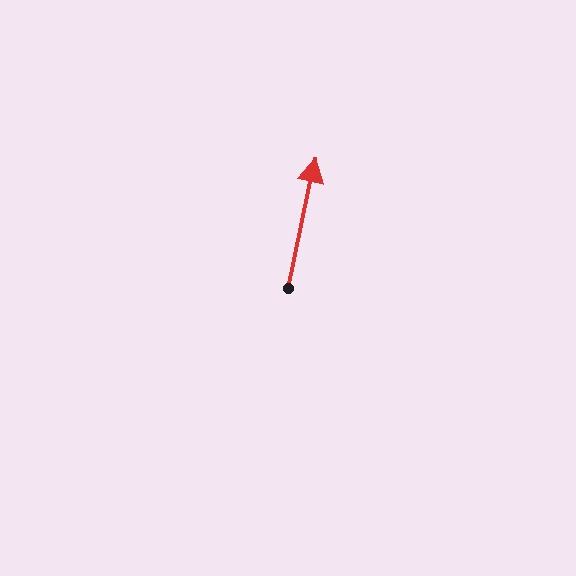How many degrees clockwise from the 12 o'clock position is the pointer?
Approximately 12 degrees.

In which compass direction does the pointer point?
North.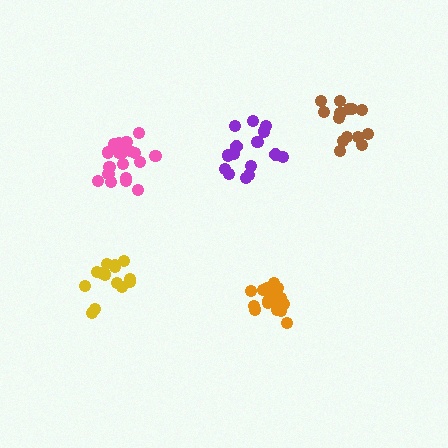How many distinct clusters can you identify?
There are 5 distinct clusters.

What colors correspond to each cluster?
The clusters are colored: yellow, orange, purple, pink, brown.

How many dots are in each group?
Group 1: 14 dots, Group 2: 20 dots, Group 3: 15 dots, Group 4: 19 dots, Group 5: 14 dots (82 total).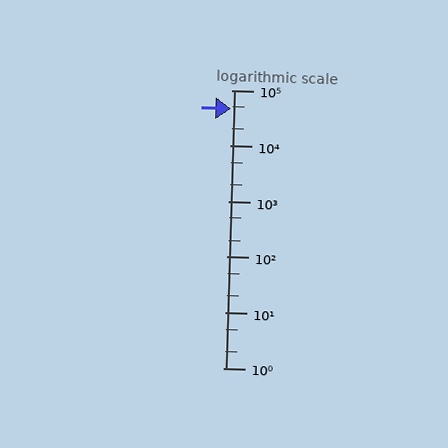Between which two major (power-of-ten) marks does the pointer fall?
The pointer is between 10000 and 100000.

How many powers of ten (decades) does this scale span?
The scale spans 5 decades, from 1 to 100000.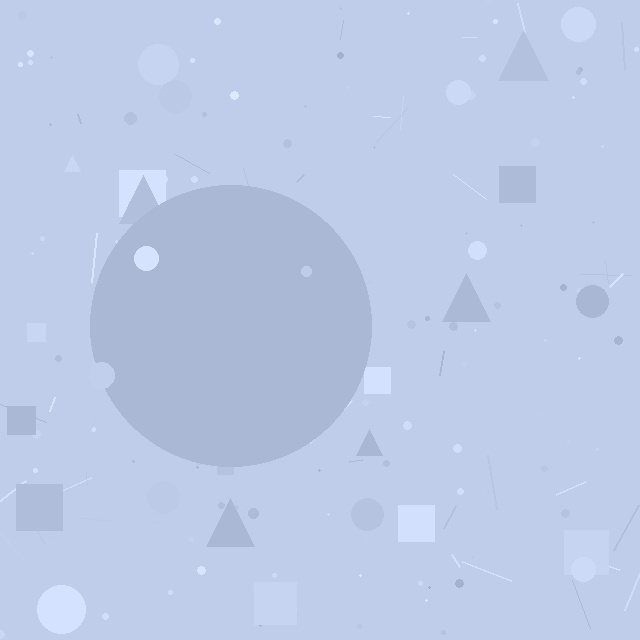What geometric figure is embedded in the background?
A circle is embedded in the background.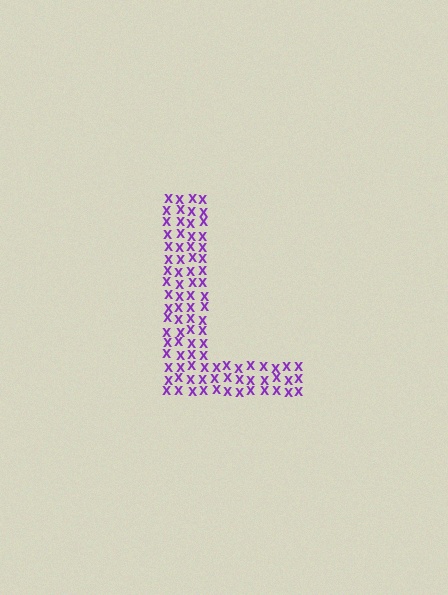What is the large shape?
The large shape is the letter L.